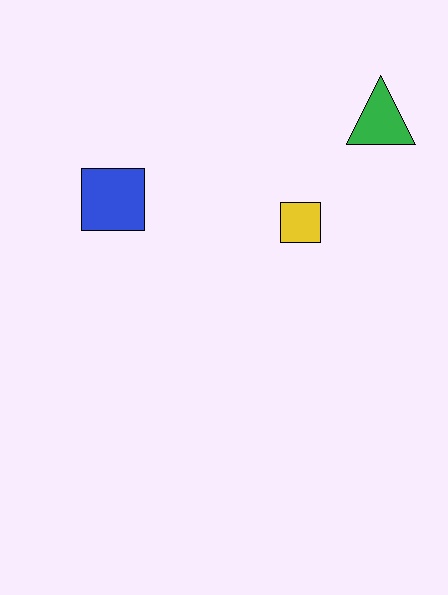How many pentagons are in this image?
There are no pentagons.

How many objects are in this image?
There are 3 objects.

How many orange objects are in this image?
There are no orange objects.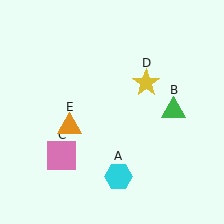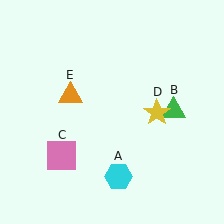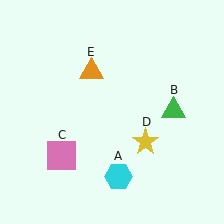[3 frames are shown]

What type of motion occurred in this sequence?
The yellow star (object D), orange triangle (object E) rotated clockwise around the center of the scene.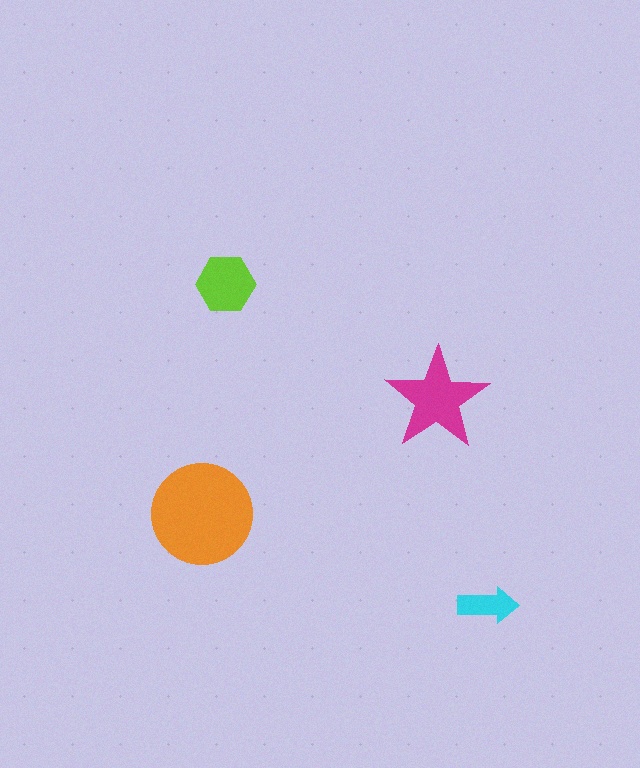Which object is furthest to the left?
The orange circle is leftmost.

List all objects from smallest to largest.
The cyan arrow, the lime hexagon, the magenta star, the orange circle.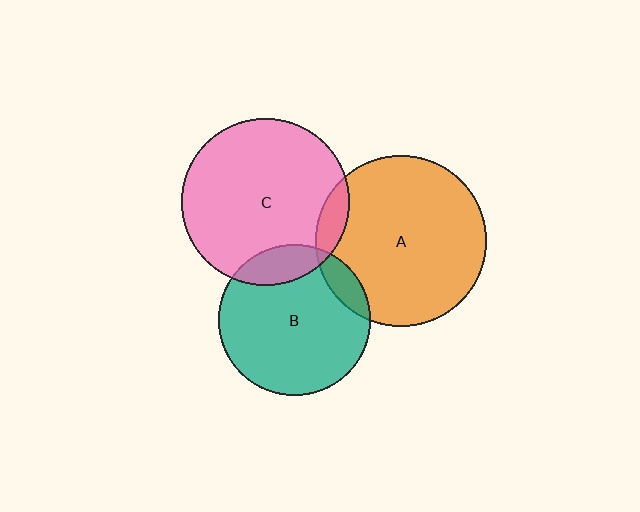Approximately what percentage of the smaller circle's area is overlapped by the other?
Approximately 15%.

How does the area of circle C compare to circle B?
Approximately 1.2 times.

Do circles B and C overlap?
Yes.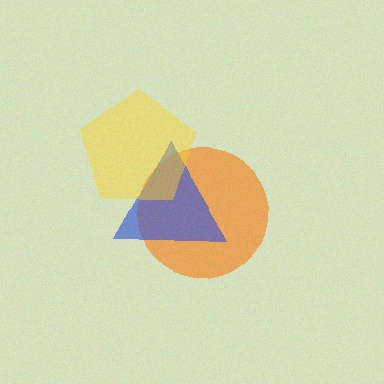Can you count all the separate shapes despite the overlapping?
Yes, there are 3 separate shapes.